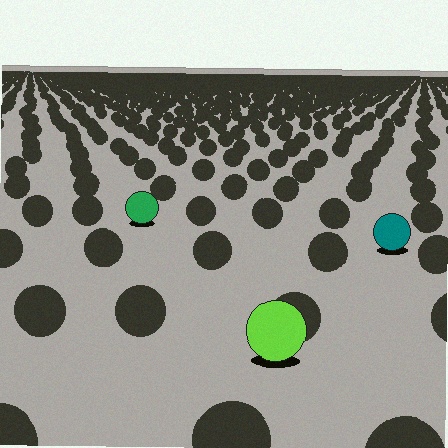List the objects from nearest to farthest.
From nearest to farthest: the lime circle, the teal circle, the green circle.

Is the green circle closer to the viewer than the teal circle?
No. The teal circle is closer — you can tell from the texture gradient: the ground texture is coarser near it.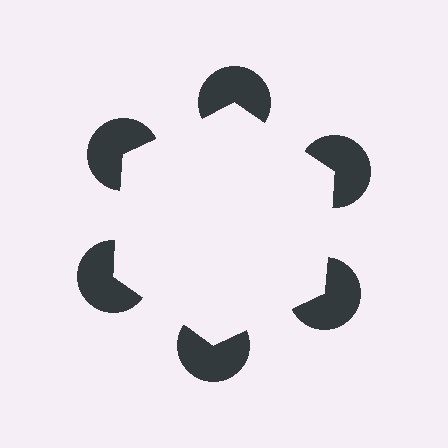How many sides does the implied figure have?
6 sides.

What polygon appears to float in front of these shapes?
An illusory hexagon — its edges are inferred from the aligned wedge cuts in the pac-man discs, not physically drawn.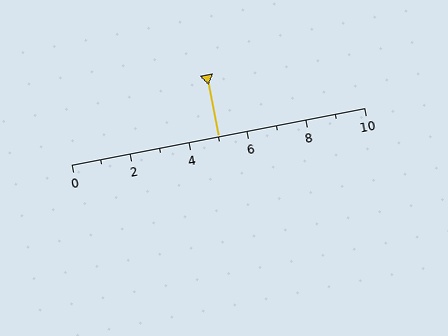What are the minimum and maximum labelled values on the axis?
The axis runs from 0 to 10.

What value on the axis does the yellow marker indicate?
The marker indicates approximately 5.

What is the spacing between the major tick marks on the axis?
The major ticks are spaced 2 apart.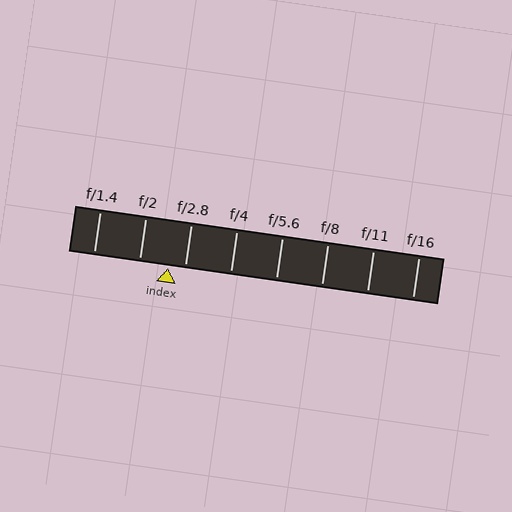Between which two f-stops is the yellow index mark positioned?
The index mark is between f/2 and f/2.8.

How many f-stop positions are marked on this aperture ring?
There are 8 f-stop positions marked.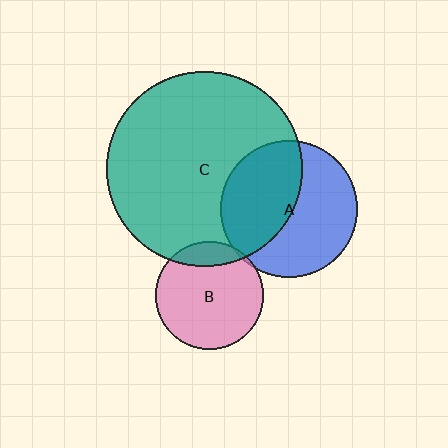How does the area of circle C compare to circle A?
Approximately 2.0 times.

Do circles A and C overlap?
Yes.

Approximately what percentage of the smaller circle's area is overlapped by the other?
Approximately 45%.